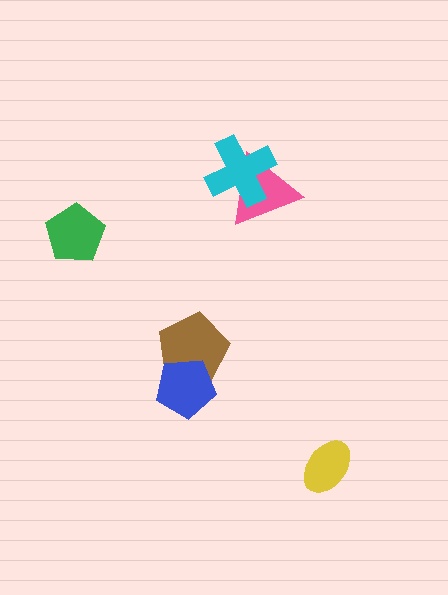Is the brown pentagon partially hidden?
Yes, it is partially covered by another shape.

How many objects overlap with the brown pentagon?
1 object overlaps with the brown pentagon.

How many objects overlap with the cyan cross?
1 object overlaps with the cyan cross.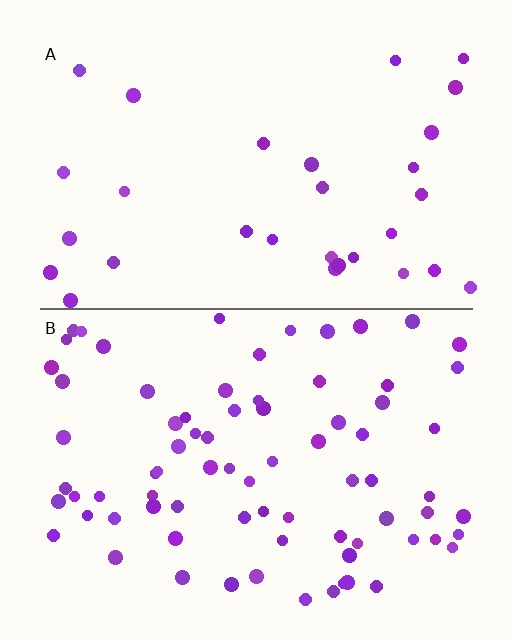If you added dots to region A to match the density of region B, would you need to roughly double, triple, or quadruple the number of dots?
Approximately triple.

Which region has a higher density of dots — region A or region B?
B (the bottom).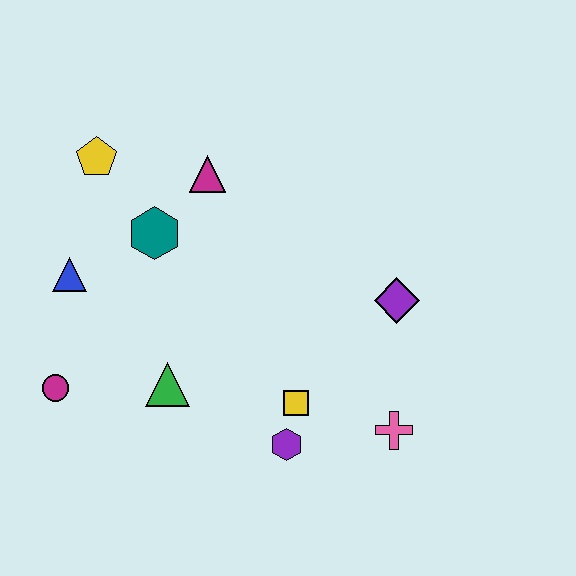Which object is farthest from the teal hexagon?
The pink cross is farthest from the teal hexagon.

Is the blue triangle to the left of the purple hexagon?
Yes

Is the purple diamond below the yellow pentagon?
Yes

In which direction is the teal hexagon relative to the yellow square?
The teal hexagon is above the yellow square.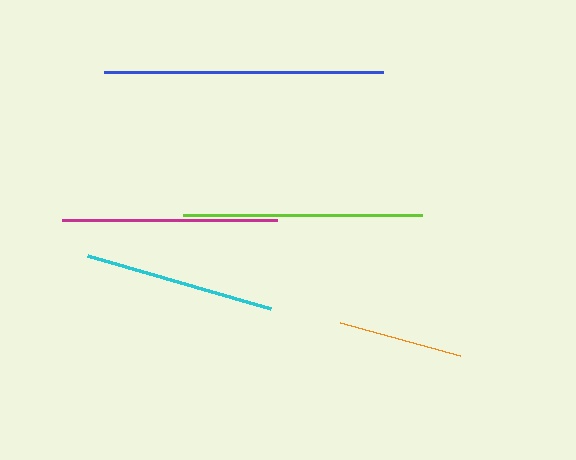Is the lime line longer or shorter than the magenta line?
The lime line is longer than the magenta line.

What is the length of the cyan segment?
The cyan segment is approximately 190 pixels long.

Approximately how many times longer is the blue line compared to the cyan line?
The blue line is approximately 1.5 times the length of the cyan line.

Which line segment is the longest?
The blue line is the longest at approximately 280 pixels.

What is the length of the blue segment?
The blue segment is approximately 280 pixels long.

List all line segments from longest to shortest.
From longest to shortest: blue, lime, magenta, cyan, orange.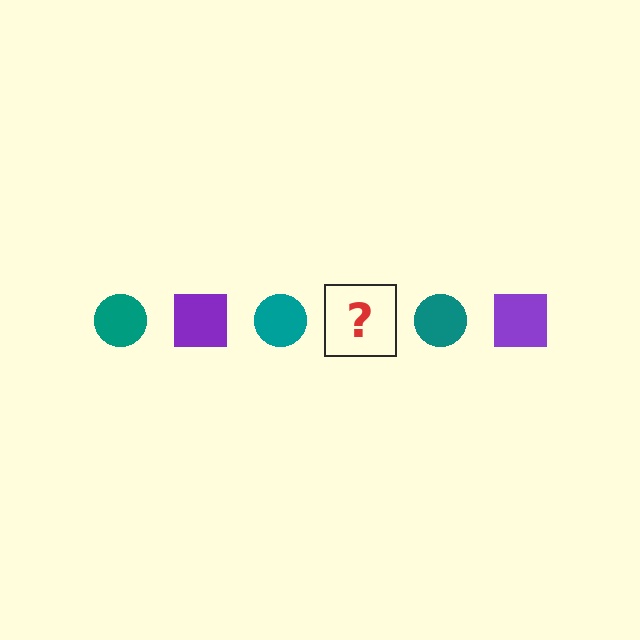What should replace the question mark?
The question mark should be replaced with a purple square.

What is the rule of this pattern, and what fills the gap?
The rule is that the pattern alternates between teal circle and purple square. The gap should be filled with a purple square.